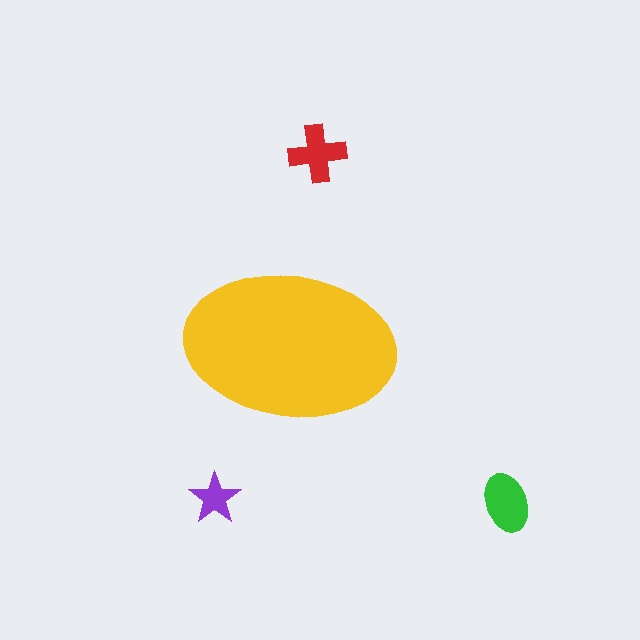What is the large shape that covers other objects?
A yellow ellipse.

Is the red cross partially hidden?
No, the red cross is fully visible.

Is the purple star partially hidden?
No, the purple star is fully visible.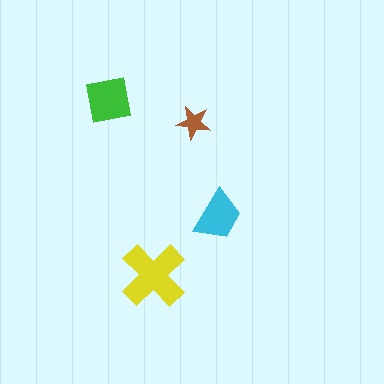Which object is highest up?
The green square is topmost.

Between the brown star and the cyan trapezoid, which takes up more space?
The cyan trapezoid.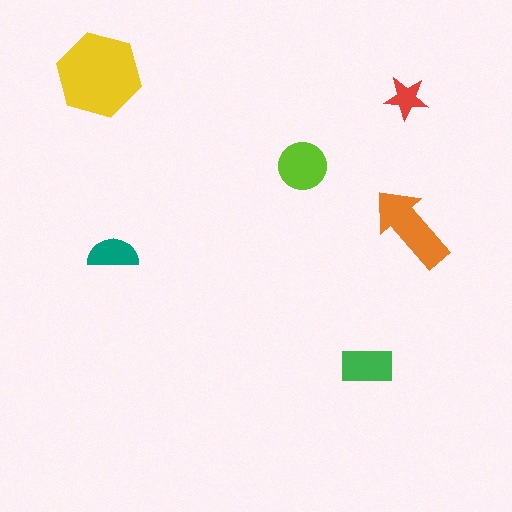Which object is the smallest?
The red star.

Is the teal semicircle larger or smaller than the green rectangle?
Smaller.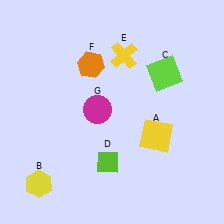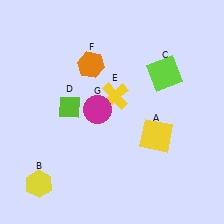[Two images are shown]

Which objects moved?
The objects that moved are: the lime diamond (D), the yellow cross (E).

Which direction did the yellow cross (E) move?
The yellow cross (E) moved down.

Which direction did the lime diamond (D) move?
The lime diamond (D) moved up.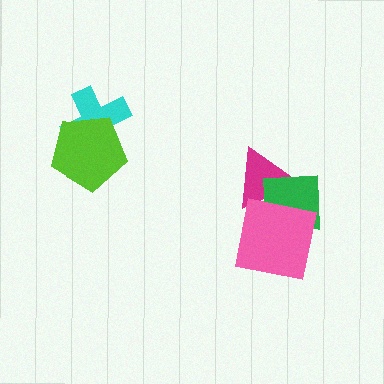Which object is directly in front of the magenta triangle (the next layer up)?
The green square is directly in front of the magenta triangle.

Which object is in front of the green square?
The pink square is in front of the green square.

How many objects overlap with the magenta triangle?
2 objects overlap with the magenta triangle.